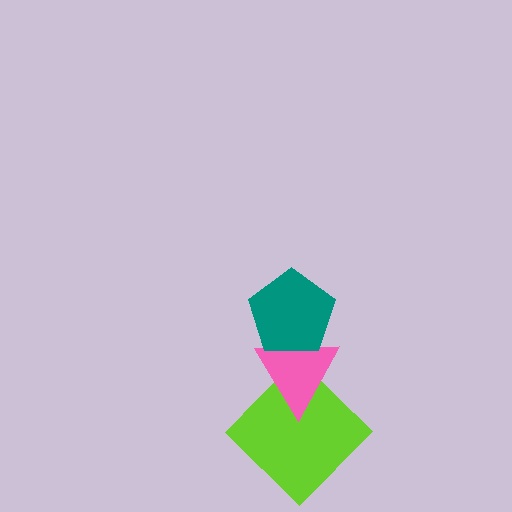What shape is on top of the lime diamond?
The pink triangle is on top of the lime diamond.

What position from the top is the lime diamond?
The lime diamond is 3rd from the top.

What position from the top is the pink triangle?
The pink triangle is 2nd from the top.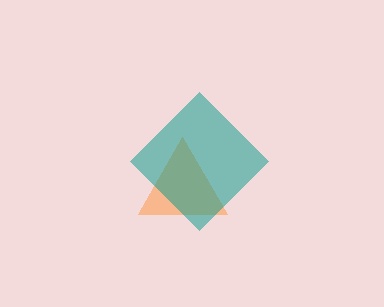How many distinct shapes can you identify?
There are 2 distinct shapes: an orange triangle, a teal diamond.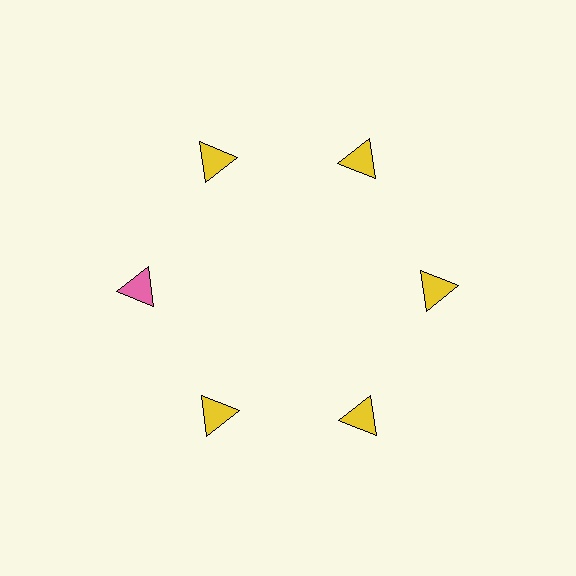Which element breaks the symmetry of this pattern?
The pink triangle at roughly the 9 o'clock position breaks the symmetry. All other shapes are yellow triangles.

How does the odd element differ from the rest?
It has a different color: pink instead of yellow.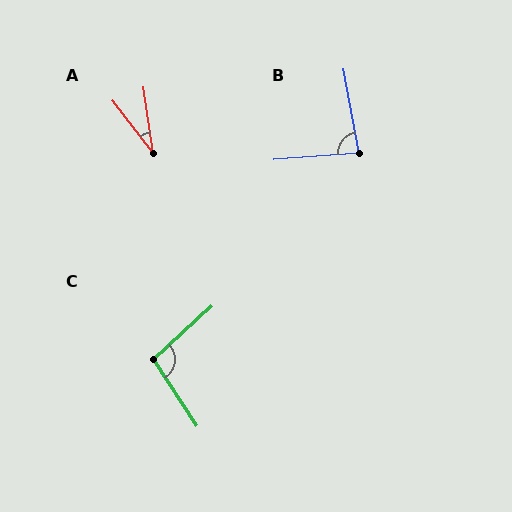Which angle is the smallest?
A, at approximately 30 degrees.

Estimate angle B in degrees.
Approximately 84 degrees.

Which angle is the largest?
C, at approximately 100 degrees.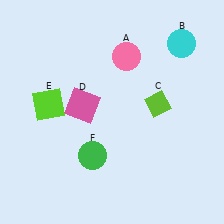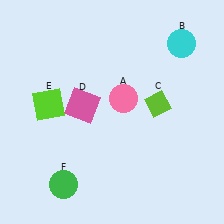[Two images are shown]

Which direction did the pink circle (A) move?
The pink circle (A) moved down.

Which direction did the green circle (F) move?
The green circle (F) moved down.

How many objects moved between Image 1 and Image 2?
2 objects moved between the two images.